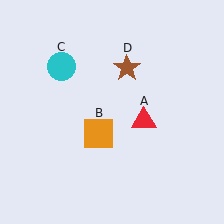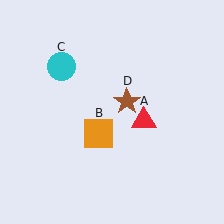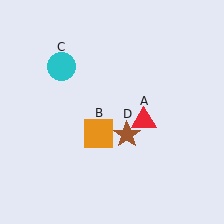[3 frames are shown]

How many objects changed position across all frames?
1 object changed position: brown star (object D).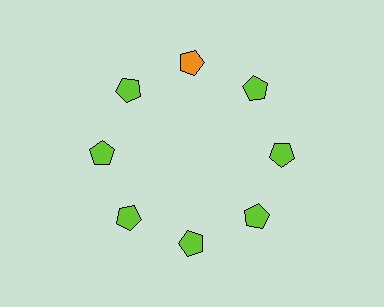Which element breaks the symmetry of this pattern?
The orange pentagon at roughly the 12 o'clock position breaks the symmetry. All other shapes are lime pentagons.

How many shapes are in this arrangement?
There are 8 shapes arranged in a ring pattern.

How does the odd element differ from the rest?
It has a different color: orange instead of lime.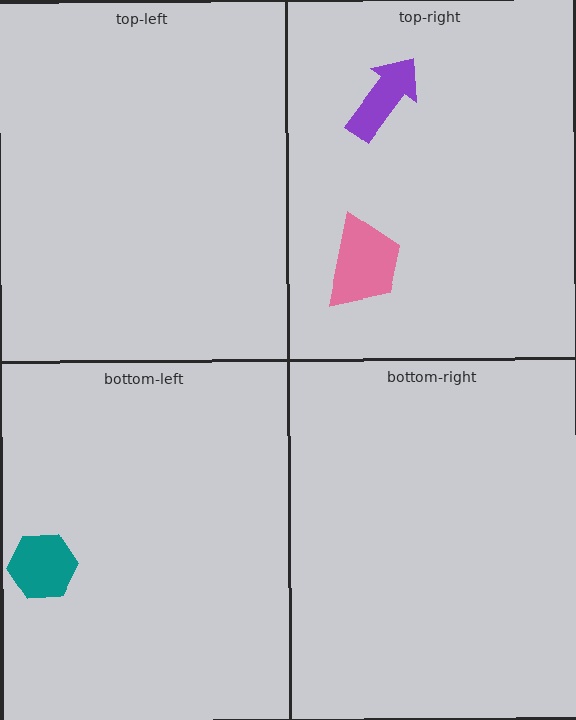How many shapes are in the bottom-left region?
1.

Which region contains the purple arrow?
The top-right region.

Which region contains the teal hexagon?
The bottom-left region.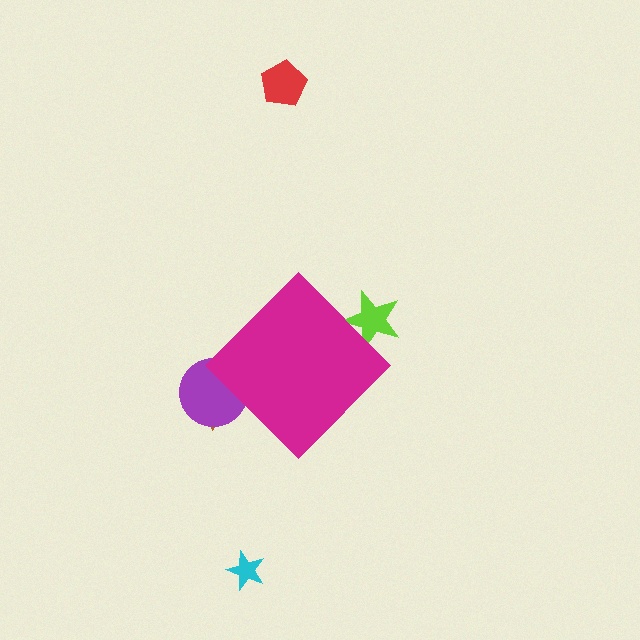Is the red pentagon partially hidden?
No, the red pentagon is fully visible.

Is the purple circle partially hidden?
Yes, the purple circle is partially hidden behind the magenta diamond.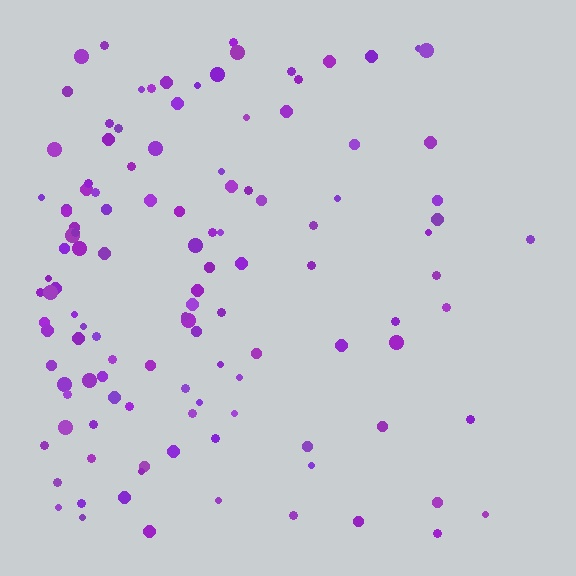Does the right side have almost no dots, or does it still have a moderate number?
Still a moderate number, just noticeably fewer than the left.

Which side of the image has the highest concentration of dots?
The left.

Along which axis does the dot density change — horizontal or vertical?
Horizontal.